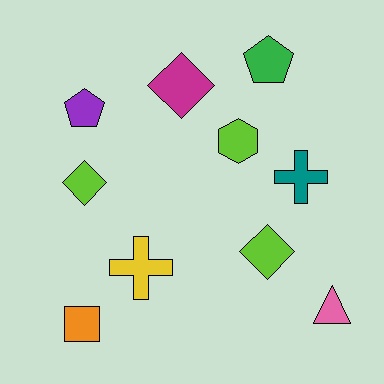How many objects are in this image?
There are 10 objects.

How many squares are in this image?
There is 1 square.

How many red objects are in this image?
There are no red objects.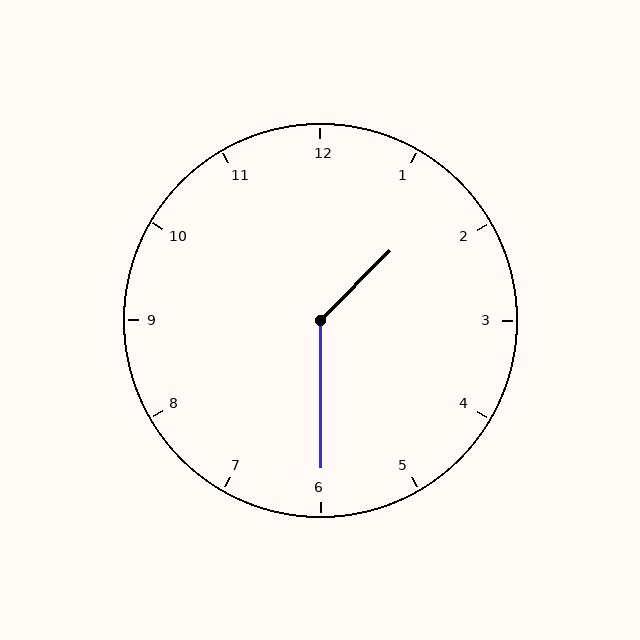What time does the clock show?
1:30.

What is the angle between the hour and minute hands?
Approximately 135 degrees.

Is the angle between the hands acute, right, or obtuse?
It is obtuse.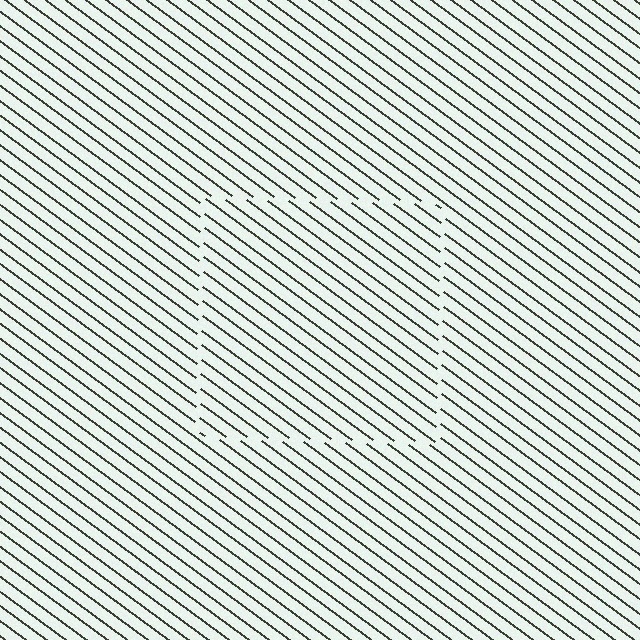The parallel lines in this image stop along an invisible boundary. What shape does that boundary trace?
An illusory square. The interior of the shape contains the same grating, shifted by half a period — the contour is defined by the phase discontinuity where line-ends from the inner and outer gratings abut.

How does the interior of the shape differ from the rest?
The interior of the shape contains the same grating, shifted by half a period — the contour is defined by the phase discontinuity where line-ends from the inner and outer gratings abut.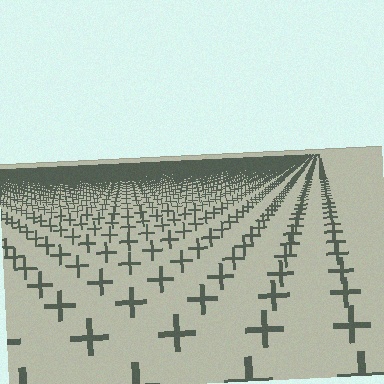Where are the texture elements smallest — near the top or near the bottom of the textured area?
Near the top.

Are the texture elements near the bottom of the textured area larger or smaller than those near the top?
Larger. Near the bottom, elements are closer to the viewer and appear at a bigger on-screen size.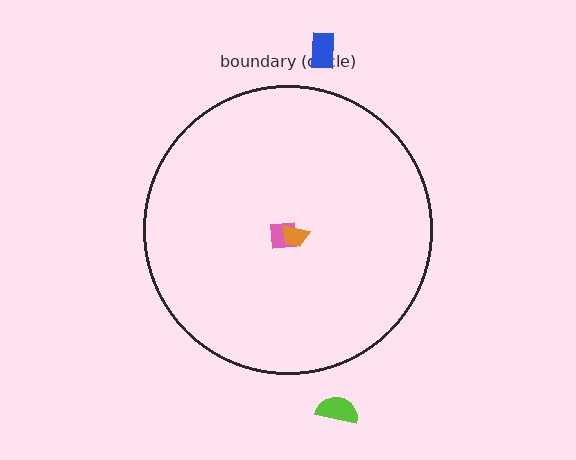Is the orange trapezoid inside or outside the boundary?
Inside.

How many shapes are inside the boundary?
2 inside, 2 outside.